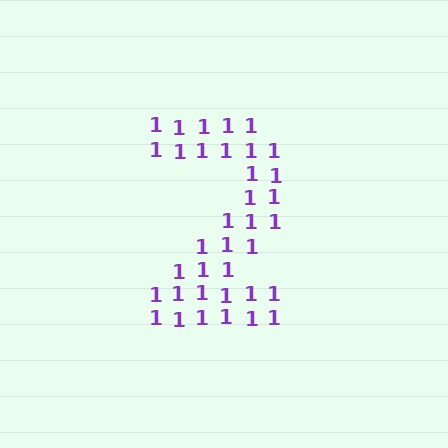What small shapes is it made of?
It is made of small digit 1's.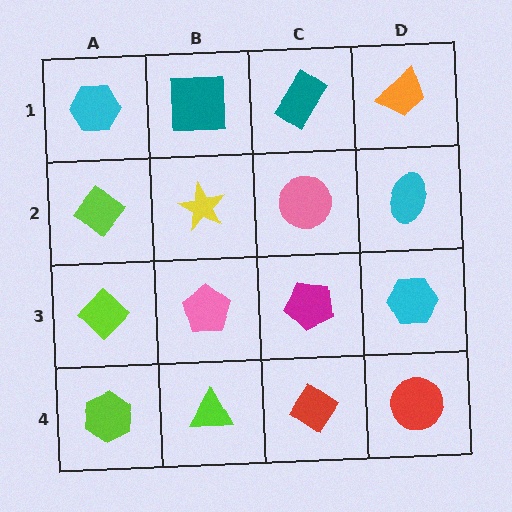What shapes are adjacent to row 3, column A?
A lime diamond (row 2, column A), a lime hexagon (row 4, column A), a pink pentagon (row 3, column B).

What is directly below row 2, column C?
A magenta pentagon.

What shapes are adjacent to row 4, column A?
A lime diamond (row 3, column A), a lime triangle (row 4, column B).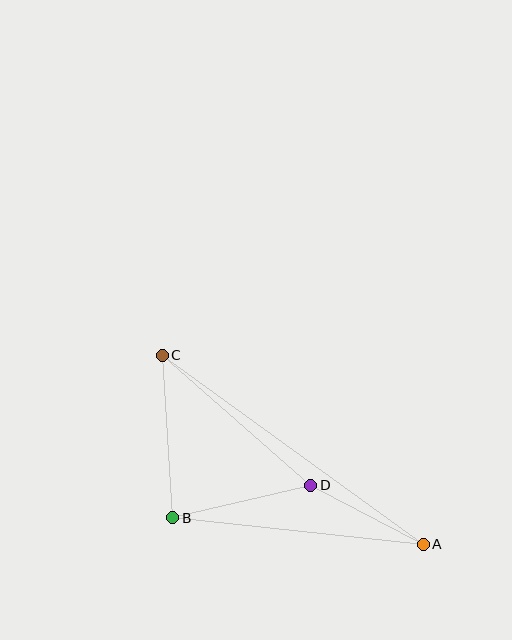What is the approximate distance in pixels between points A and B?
The distance between A and B is approximately 252 pixels.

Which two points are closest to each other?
Points A and D are closest to each other.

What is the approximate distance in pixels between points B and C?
The distance between B and C is approximately 163 pixels.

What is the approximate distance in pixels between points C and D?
The distance between C and D is approximately 197 pixels.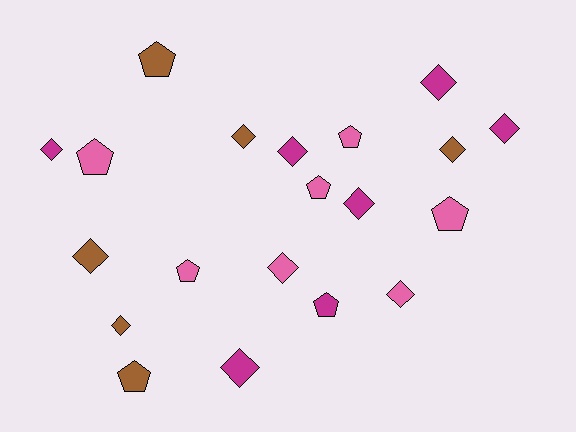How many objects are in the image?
There are 20 objects.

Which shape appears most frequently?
Diamond, with 12 objects.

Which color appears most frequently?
Pink, with 7 objects.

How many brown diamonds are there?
There are 4 brown diamonds.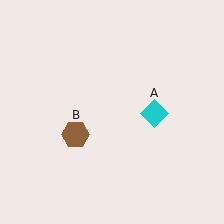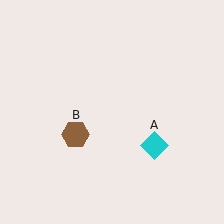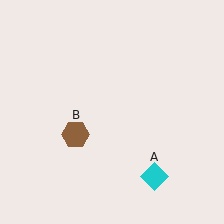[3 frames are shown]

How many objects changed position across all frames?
1 object changed position: cyan diamond (object A).